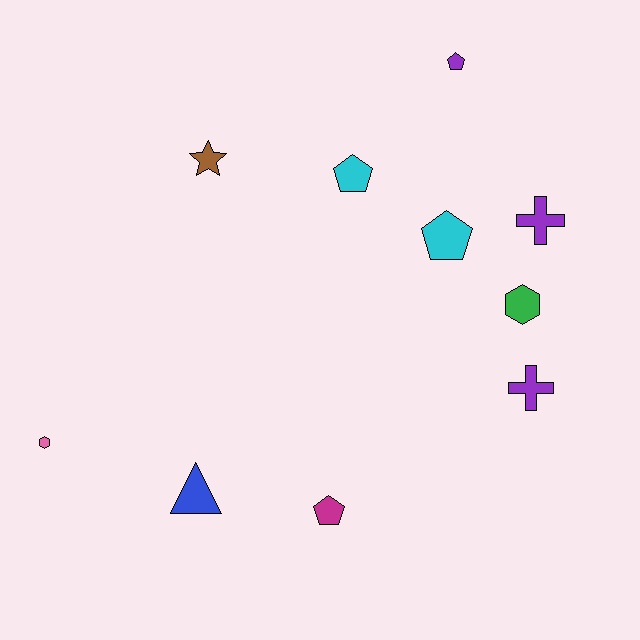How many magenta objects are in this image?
There is 1 magenta object.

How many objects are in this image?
There are 10 objects.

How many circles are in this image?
There are no circles.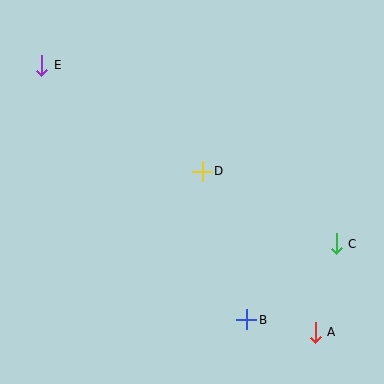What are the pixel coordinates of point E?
Point E is at (42, 65).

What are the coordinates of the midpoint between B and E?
The midpoint between B and E is at (144, 193).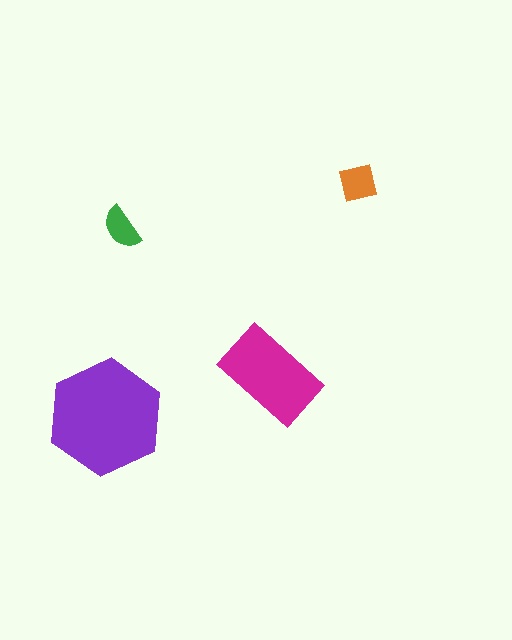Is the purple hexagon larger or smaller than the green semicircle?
Larger.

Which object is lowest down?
The purple hexagon is bottommost.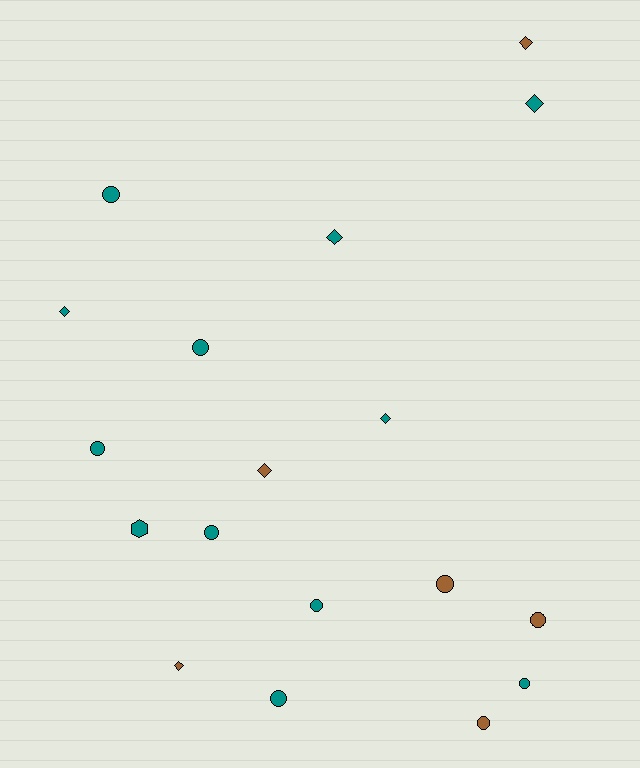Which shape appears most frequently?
Circle, with 10 objects.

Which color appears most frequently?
Teal, with 12 objects.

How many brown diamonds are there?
There are 3 brown diamonds.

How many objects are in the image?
There are 18 objects.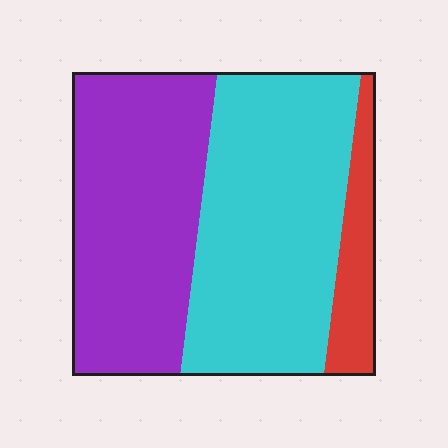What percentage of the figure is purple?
Purple covers about 40% of the figure.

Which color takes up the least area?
Red, at roughly 10%.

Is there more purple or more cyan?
Cyan.